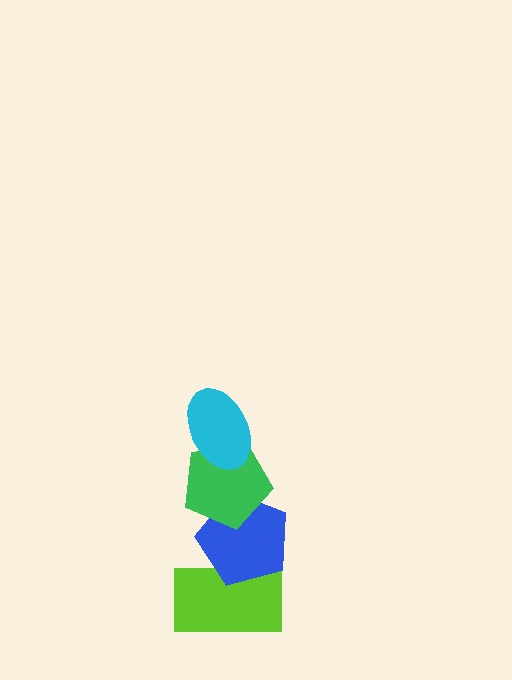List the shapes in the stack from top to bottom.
From top to bottom: the cyan ellipse, the green pentagon, the blue pentagon, the lime rectangle.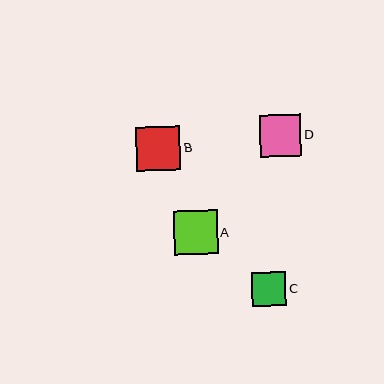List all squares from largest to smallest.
From largest to smallest: A, B, D, C.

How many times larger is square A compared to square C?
Square A is approximately 1.3 times the size of square C.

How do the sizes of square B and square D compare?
Square B and square D are approximately the same size.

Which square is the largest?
Square A is the largest with a size of approximately 44 pixels.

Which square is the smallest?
Square C is the smallest with a size of approximately 34 pixels.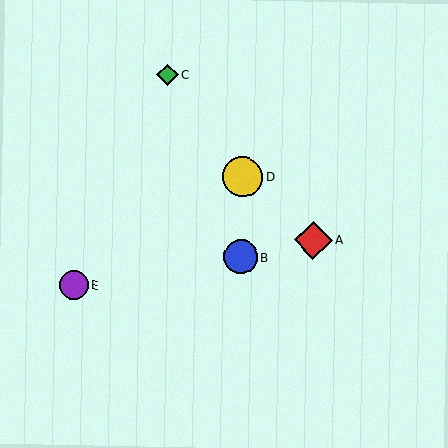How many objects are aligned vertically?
2 objects (B, D) are aligned vertically.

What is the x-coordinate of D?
Object D is at x≈243.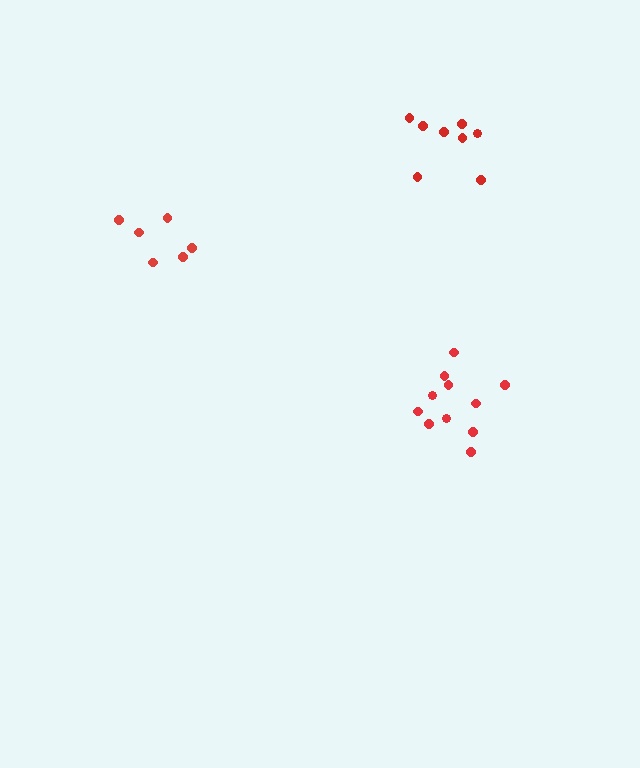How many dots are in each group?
Group 1: 8 dots, Group 2: 6 dots, Group 3: 12 dots (26 total).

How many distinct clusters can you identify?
There are 3 distinct clusters.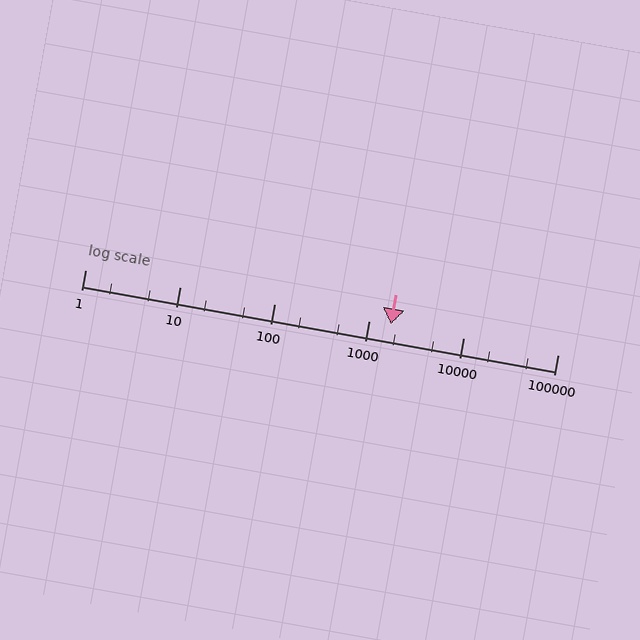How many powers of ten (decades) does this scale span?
The scale spans 5 decades, from 1 to 100000.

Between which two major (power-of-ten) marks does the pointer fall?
The pointer is between 1000 and 10000.